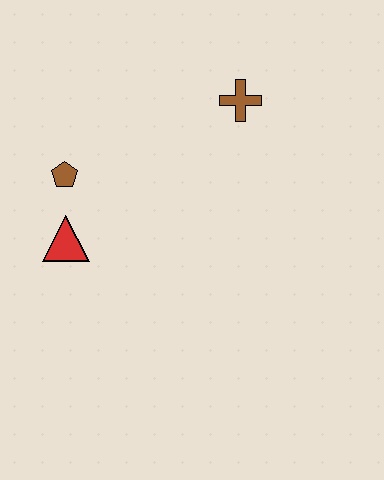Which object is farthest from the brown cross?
The red triangle is farthest from the brown cross.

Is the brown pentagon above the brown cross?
No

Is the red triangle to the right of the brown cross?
No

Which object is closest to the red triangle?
The brown pentagon is closest to the red triangle.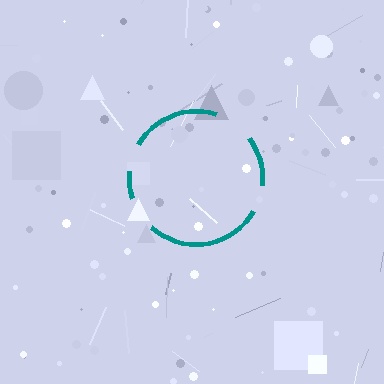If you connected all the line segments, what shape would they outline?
They would outline a circle.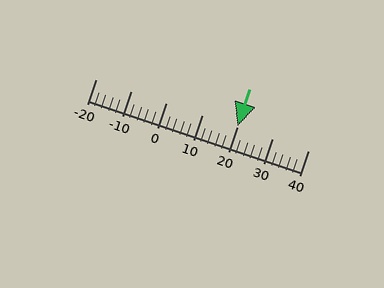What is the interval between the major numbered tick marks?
The major tick marks are spaced 10 units apart.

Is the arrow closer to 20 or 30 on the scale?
The arrow is closer to 20.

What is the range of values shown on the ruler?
The ruler shows values from -20 to 40.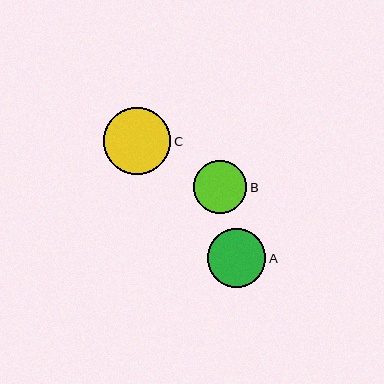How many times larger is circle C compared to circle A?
Circle C is approximately 1.2 times the size of circle A.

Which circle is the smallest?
Circle B is the smallest with a size of approximately 53 pixels.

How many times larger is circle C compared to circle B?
Circle C is approximately 1.3 times the size of circle B.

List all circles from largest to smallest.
From largest to smallest: C, A, B.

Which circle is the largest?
Circle C is the largest with a size of approximately 68 pixels.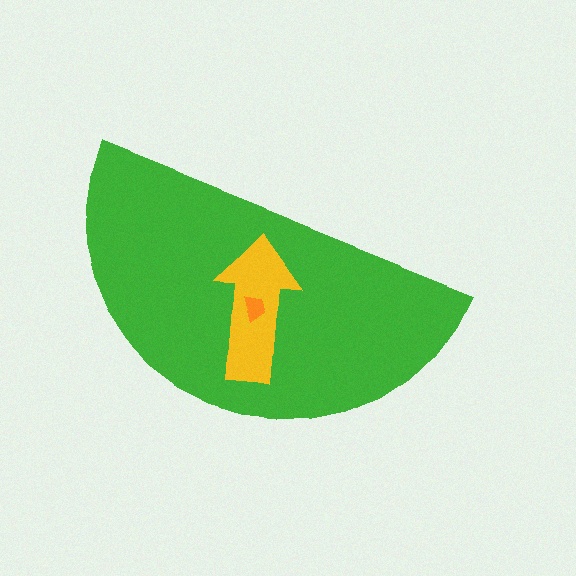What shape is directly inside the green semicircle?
The yellow arrow.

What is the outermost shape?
The green semicircle.